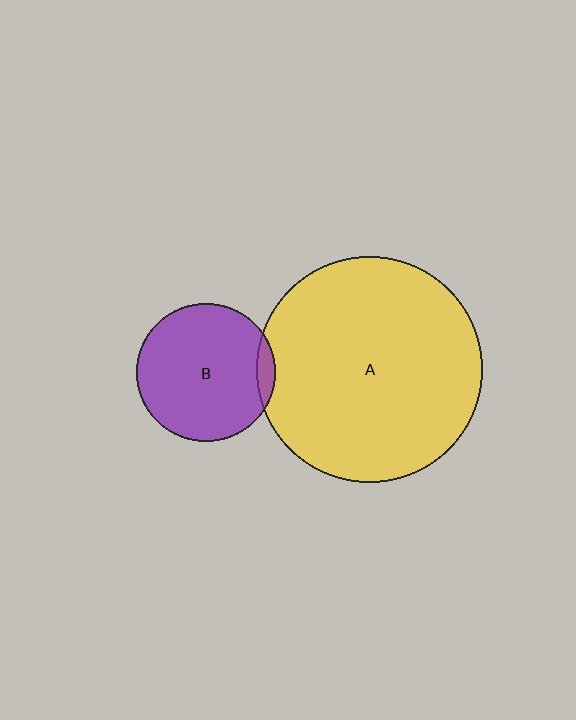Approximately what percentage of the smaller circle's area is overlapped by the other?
Approximately 5%.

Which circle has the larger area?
Circle A (yellow).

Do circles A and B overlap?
Yes.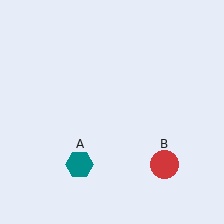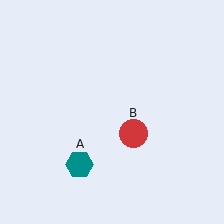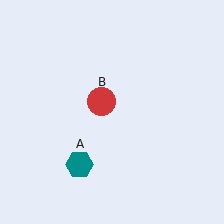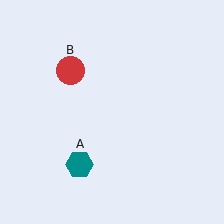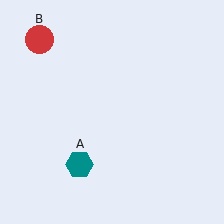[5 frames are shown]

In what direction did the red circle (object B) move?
The red circle (object B) moved up and to the left.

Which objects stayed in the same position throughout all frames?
Teal hexagon (object A) remained stationary.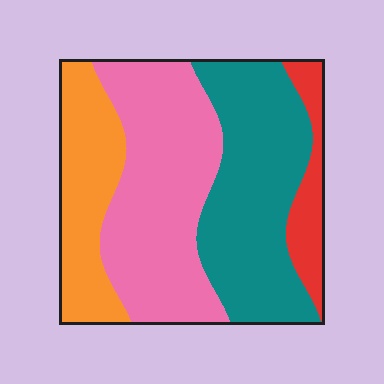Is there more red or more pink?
Pink.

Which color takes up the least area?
Red, at roughly 10%.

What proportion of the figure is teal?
Teal takes up between a quarter and a half of the figure.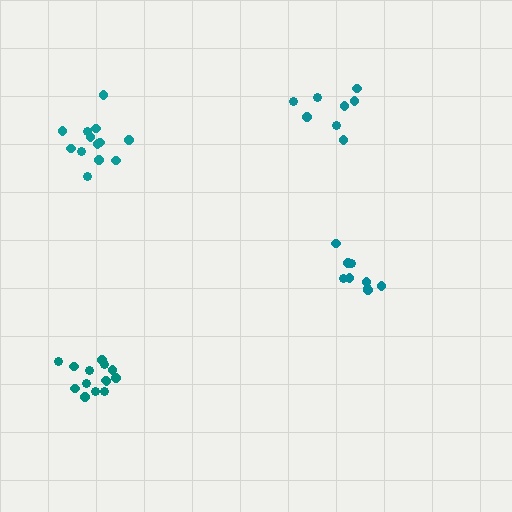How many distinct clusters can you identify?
There are 4 distinct clusters.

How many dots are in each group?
Group 1: 9 dots, Group 2: 8 dots, Group 3: 13 dots, Group 4: 14 dots (44 total).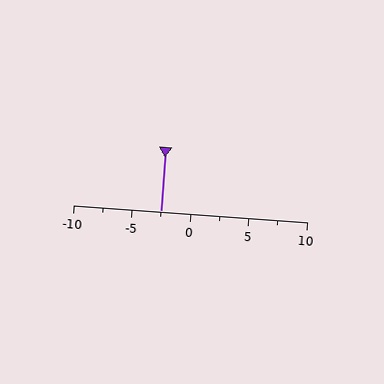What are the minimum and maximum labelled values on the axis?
The axis runs from -10 to 10.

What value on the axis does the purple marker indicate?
The marker indicates approximately -2.5.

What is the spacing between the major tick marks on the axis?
The major ticks are spaced 5 apart.